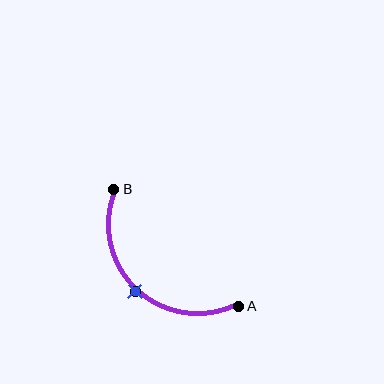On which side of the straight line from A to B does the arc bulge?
The arc bulges below and to the left of the straight line connecting A and B.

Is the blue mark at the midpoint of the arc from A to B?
Yes. The blue mark lies on the arc at equal arc-length from both A and B — it is the arc midpoint.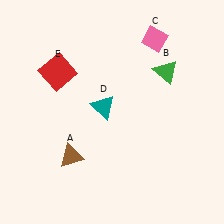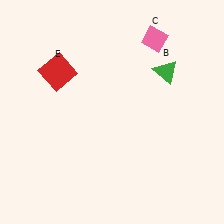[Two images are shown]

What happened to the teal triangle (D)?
The teal triangle (D) was removed in Image 2. It was in the top-left area of Image 1.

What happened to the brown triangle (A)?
The brown triangle (A) was removed in Image 2. It was in the bottom-left area of Image 1.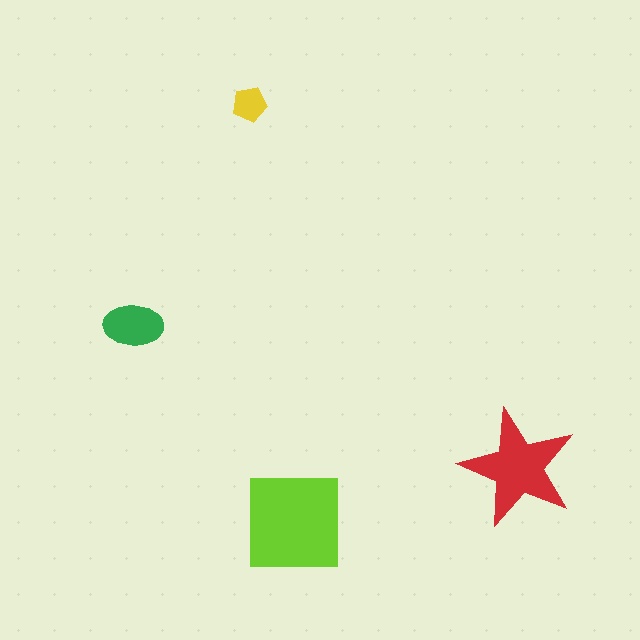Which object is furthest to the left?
The green ellipse is leftmost.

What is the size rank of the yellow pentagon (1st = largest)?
4th.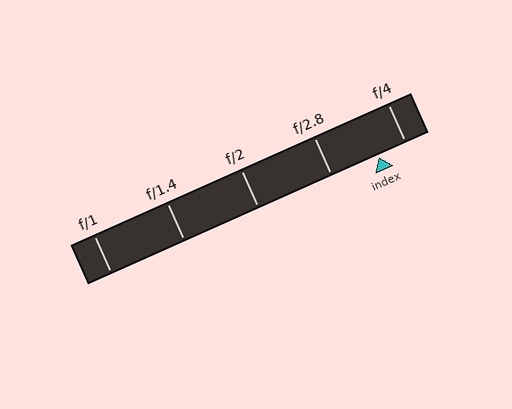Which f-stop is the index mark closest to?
The index mark is closest to f/4.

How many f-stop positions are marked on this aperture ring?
There are 5 f-stop positions marked.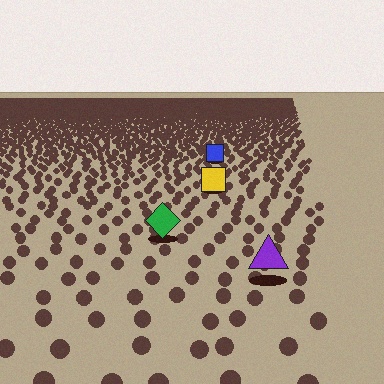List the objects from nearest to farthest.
From nearest to farthest: the purple triangle, the green diamond, the yellow square, the blue square.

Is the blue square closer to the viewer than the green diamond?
No. The green diamond is closer — you can tell from the texture gradient: the ground texture is coarser near it.